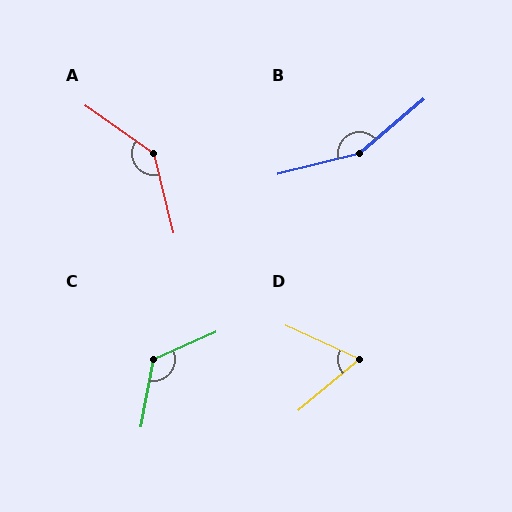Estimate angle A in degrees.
Approximately 139 degrees.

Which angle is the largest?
B, at approximately 154 degrees.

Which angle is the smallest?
D, at approximately 64 degrees.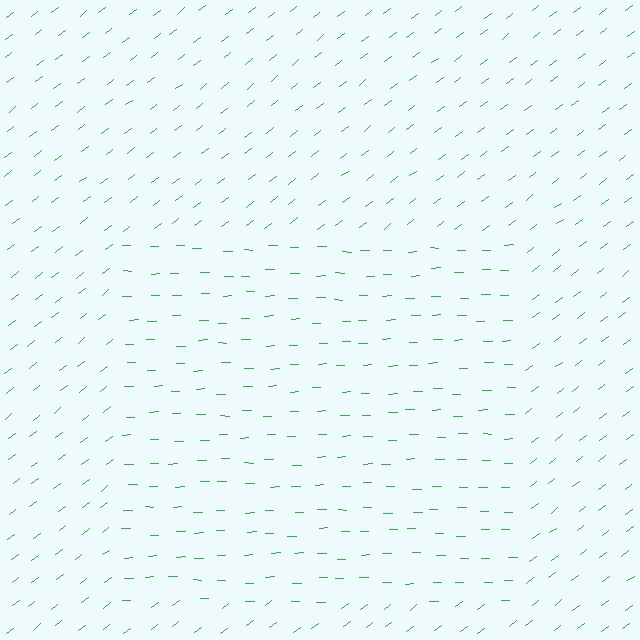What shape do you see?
I see a rectangle.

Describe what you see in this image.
The image is filled with small green line segments. A rectangle region in the image has lines oriented differently from the surrounding lines, creating a visible texture boundary.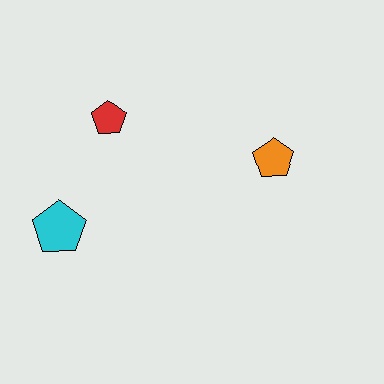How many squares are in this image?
There are no squares.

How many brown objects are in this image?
There are no brown objects.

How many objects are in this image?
There are 3 objects.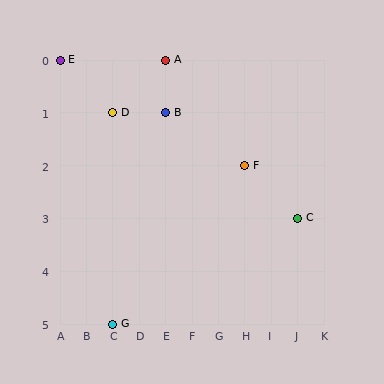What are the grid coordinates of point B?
Point B is at grid coordinates (E, 1).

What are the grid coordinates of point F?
Point F is at grid coordinates (H, 2).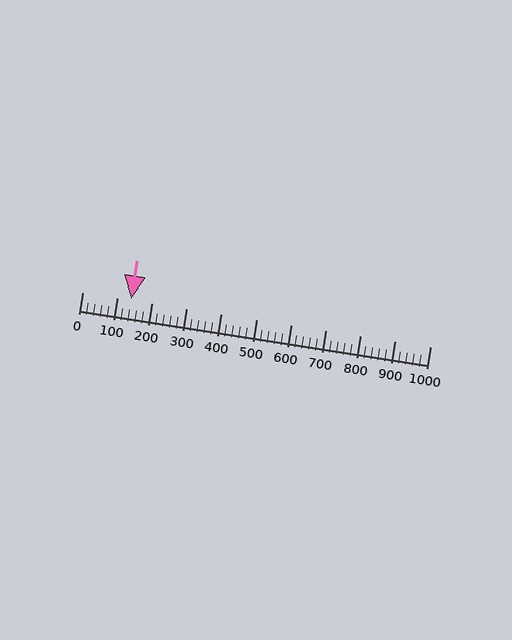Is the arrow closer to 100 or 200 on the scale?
The arrow is closer to 100.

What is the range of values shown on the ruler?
The ruler shows values from 0 to 1000.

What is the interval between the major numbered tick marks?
The major tick marks are spaced 100 units apart.